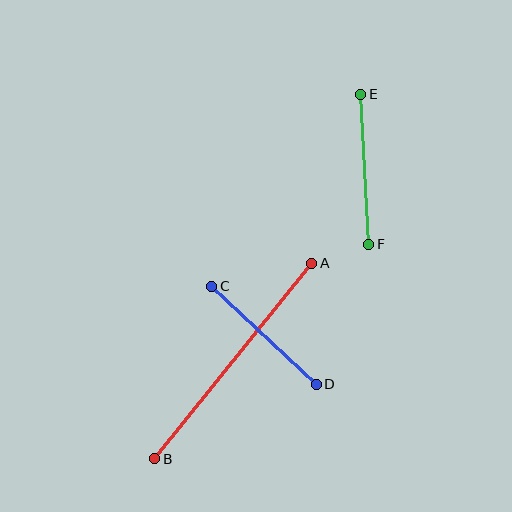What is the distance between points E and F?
The distance is approximately 150 pixels.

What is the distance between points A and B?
The distance is approximately 251 pixels.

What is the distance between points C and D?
The distance is approximately 143 pixels.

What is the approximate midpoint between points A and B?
The midpoint is at approximately (233, 361) pixels.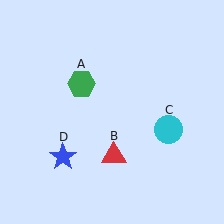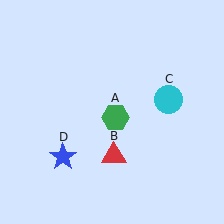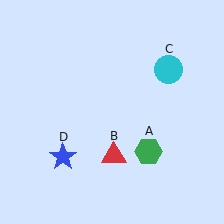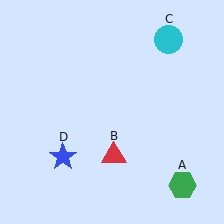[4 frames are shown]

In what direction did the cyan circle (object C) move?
The cyan circle (object C) moved up.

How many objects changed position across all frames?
2 objects changed position: green hexagon (object A), cyan circle (object C).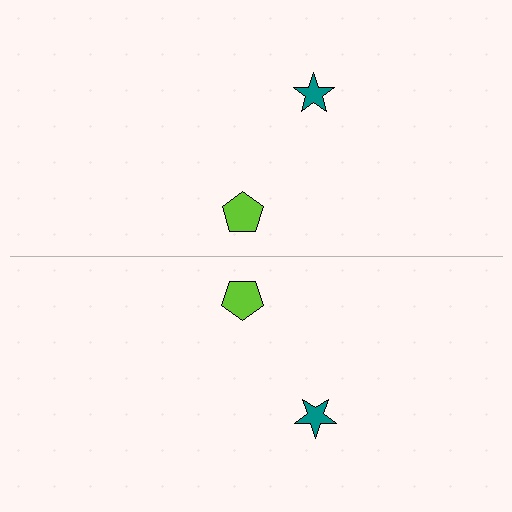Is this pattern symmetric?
Yes, this pattern has bilateral (reflection) symmetry.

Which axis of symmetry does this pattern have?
The pattern has a horizontal axis of symmetry running through the center of the image.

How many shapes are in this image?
There are 4 shapes in this image.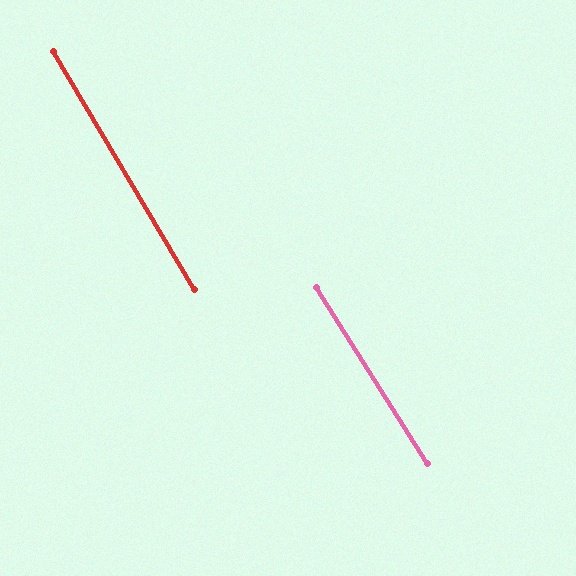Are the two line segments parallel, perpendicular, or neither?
Parallel — their directions differ by only 1.7°.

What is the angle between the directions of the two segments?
Approximately 2 degrees.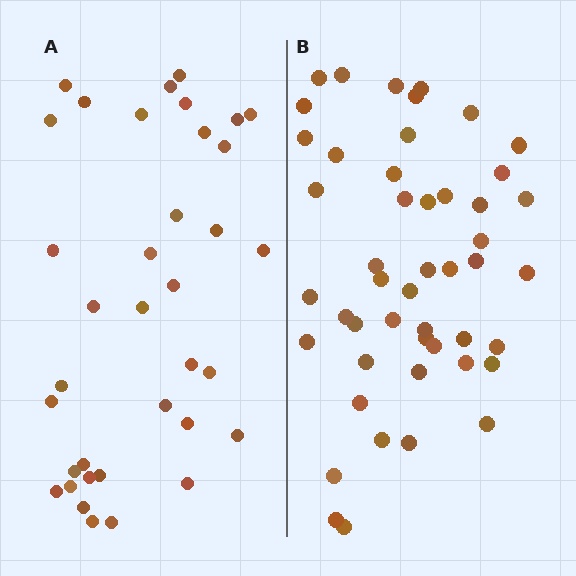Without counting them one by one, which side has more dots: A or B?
Region B (the right region) has more dots.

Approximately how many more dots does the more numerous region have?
Region B has roughly 12 or so more dots than region A.